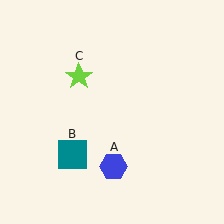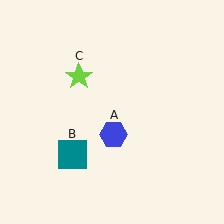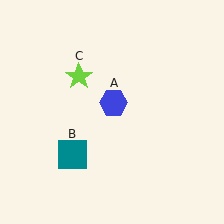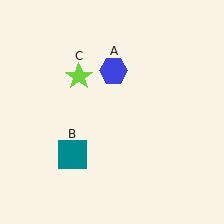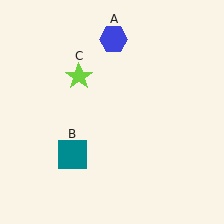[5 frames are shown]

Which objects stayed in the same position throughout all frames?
Teal square (object B) and lime star (object C) remained stationary.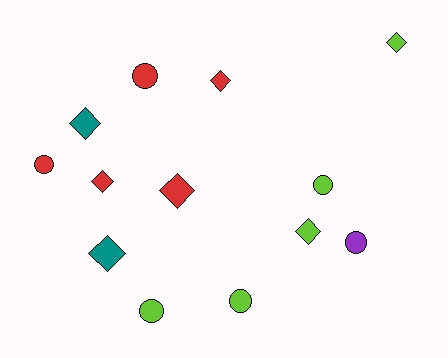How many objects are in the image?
There are 13 objects.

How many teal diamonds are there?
There are 2 teal diamonds.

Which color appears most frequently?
Red, with 5 objects.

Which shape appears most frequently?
Diamond, with 7 objects.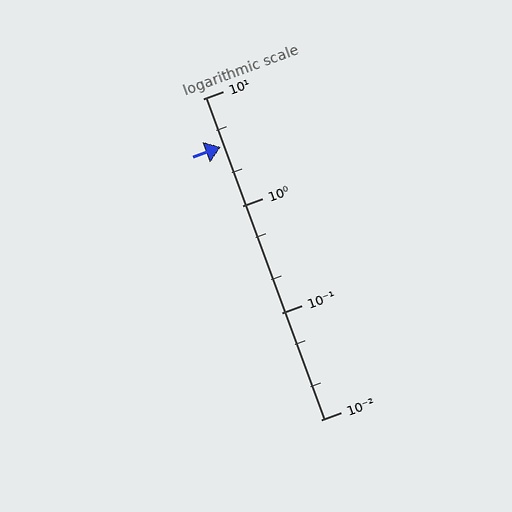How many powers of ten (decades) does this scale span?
The scale spans 3 decades, from 0.01 to 10.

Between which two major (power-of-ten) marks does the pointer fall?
The pointer is between 1 and 10.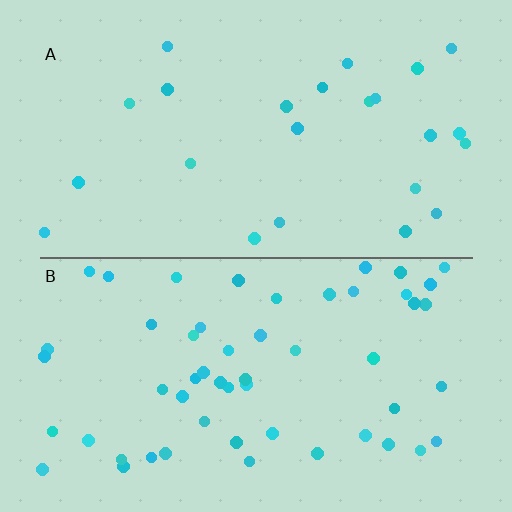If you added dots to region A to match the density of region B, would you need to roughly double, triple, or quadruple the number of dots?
Approximately double.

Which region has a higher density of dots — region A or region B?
B (the bottom).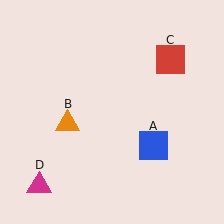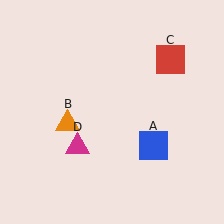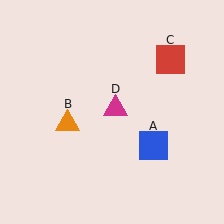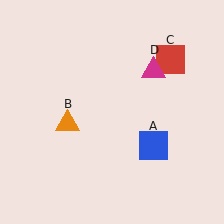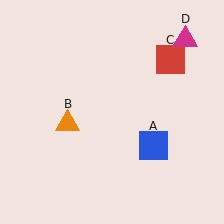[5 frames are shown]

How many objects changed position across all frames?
1 object changed position: magenta triangle (object D).